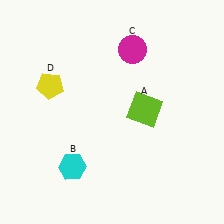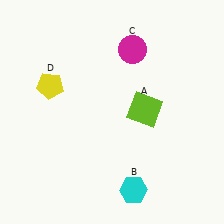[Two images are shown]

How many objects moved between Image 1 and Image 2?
1 object moved between the two images.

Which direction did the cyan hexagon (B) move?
The cyan hexagon (B) moved right.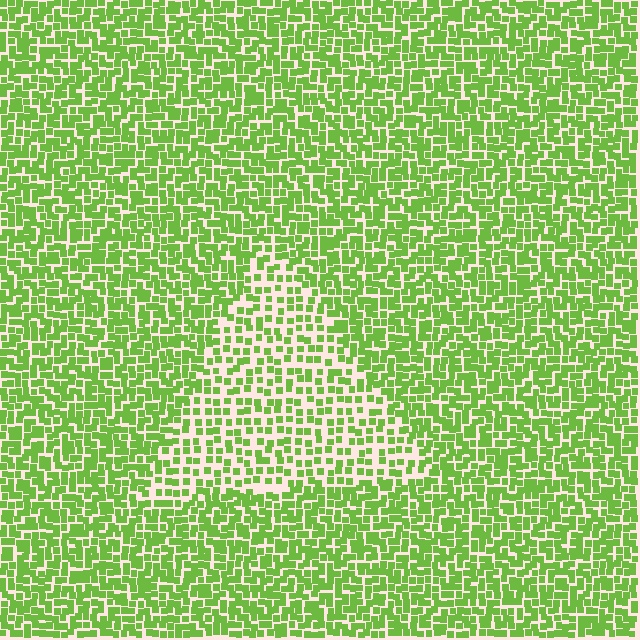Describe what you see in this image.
The image contains small lime elements arranged at two different densities. A triangle-shaped region is visible where the elements are less densely packed than the surrounding area.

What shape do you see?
I see a triangle.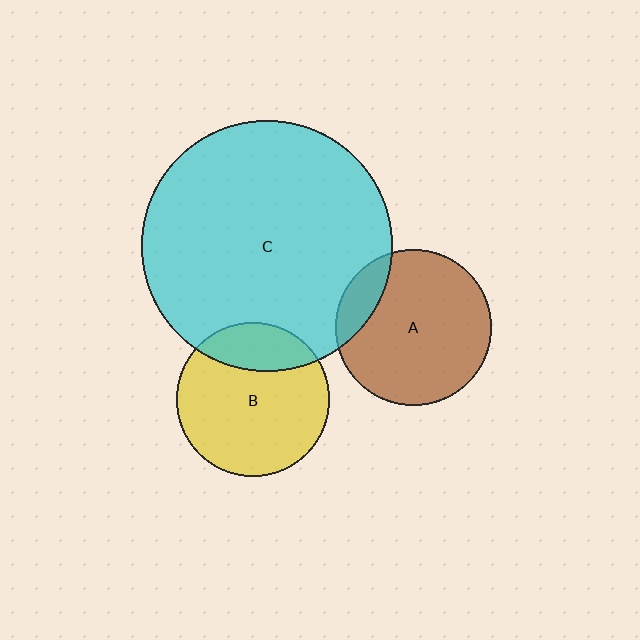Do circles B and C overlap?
Yes.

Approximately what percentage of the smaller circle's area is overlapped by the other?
Approximately 20%.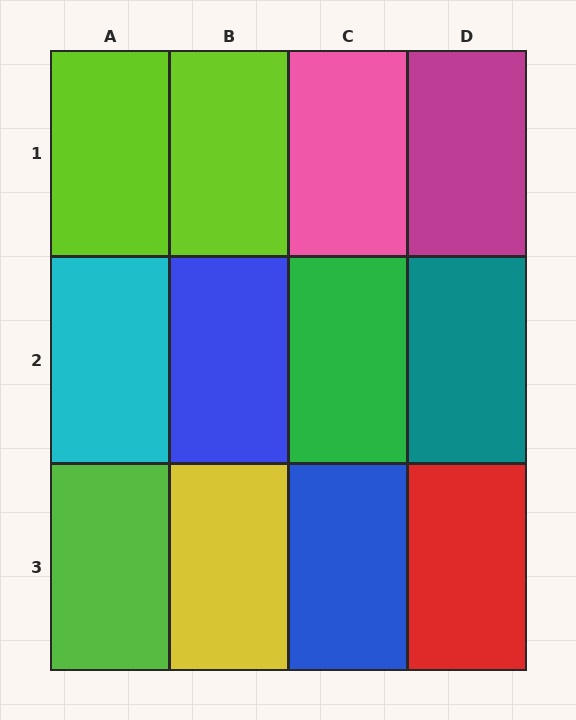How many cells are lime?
3 cells are lime.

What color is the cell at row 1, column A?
Lime.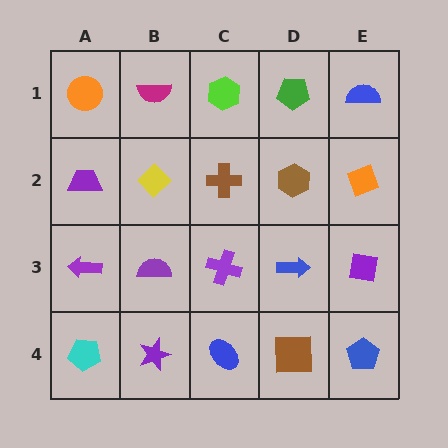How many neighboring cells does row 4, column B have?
3.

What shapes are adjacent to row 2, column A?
An orange circle (row 1, column A), a purple arrow (row 3, column A), a yellow diamond (row 2, column B).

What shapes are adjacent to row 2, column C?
A lime hexagon (row 1, column C), a purple cross (row 3, column C), a yellow diamond (row 2, column B), a brown hexagon (row 2, column D).